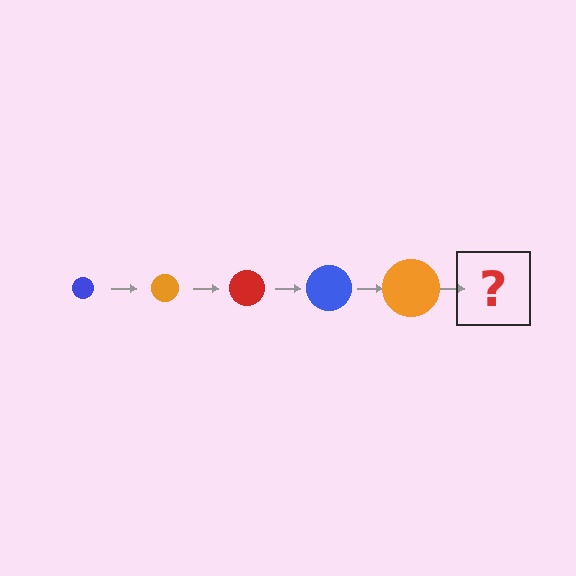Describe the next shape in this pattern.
It should be a red circle, larger than the previous one.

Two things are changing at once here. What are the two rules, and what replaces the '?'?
The two rules are that the circle grows larger each step and the color cycles through blue, orange, and red. The '?' should be a red circle, larger than the previous one.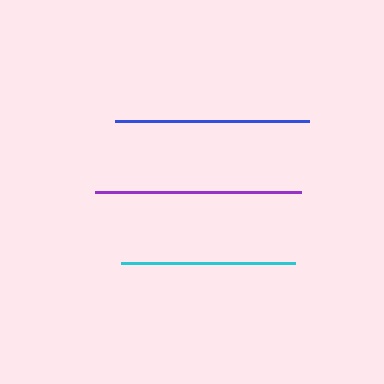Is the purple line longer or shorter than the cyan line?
The purple line is longer than the cyan line.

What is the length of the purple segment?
The purple segment is approximately 205 pixels long.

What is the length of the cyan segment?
The cyan segment is approximately 174 pixels long.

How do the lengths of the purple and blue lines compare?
The purple and blue lines are approximately the same length.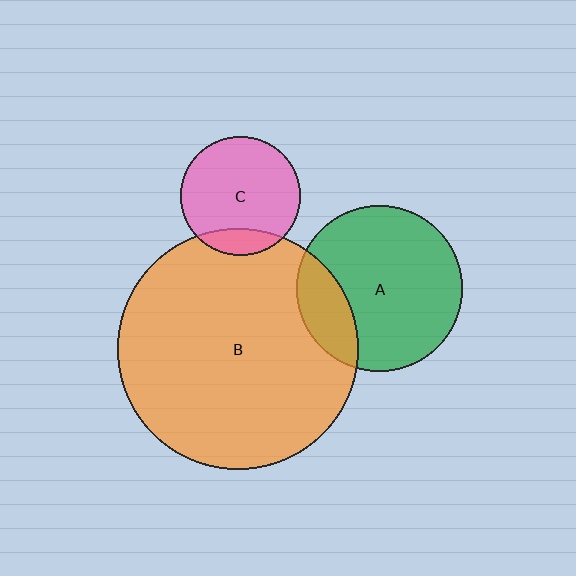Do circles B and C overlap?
Yes.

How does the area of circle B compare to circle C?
Approximately 4.1 times.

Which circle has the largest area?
Circle B (orange).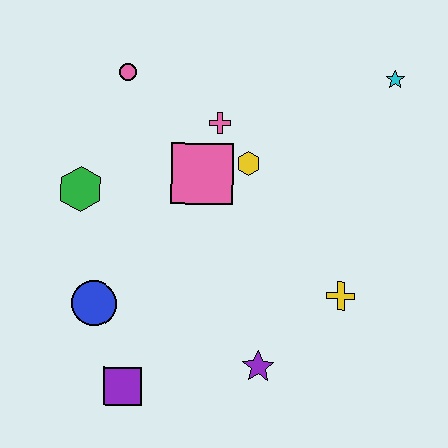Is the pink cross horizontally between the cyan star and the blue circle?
Yes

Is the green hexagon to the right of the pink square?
No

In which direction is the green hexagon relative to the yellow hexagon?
The green hexagon is to the left of the yellow hexagon.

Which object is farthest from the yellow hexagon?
The purple square is farthest from the yellow hexagon.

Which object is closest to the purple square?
The blue circle is closest to the purple square.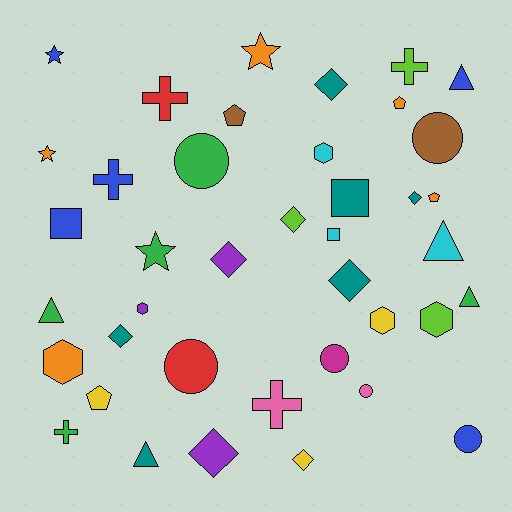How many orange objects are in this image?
There are 5 orange objects.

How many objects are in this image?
There are 40 objects.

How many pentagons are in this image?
There are 4 pentagons.